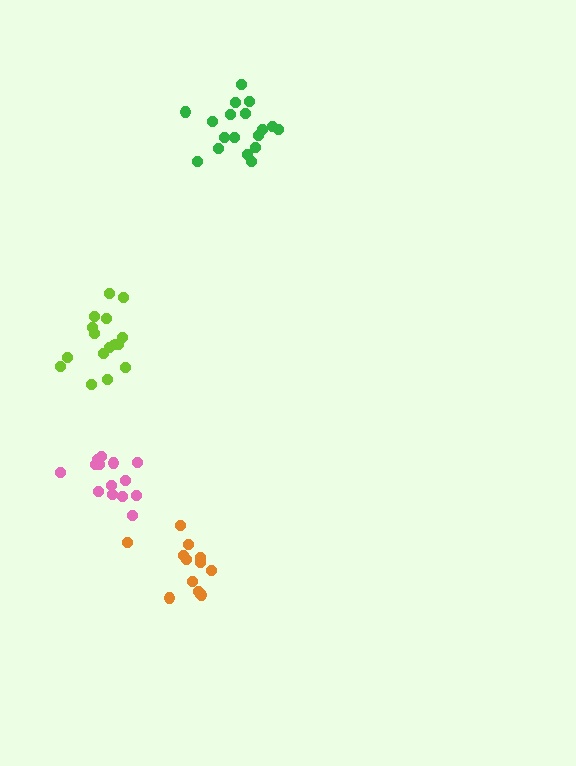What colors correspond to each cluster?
The clusters are colored: pink, green, orange, lime.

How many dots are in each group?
Group 1: 15 dots, Group 2: 18 dots, Group 3: 13 dots, Group 4: 16 dots (62 total).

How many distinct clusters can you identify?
There are 4 distinct clusters.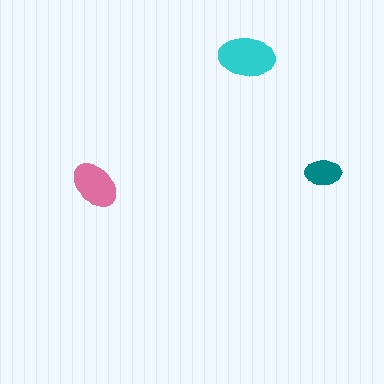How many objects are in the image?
There are 3 objects in the image.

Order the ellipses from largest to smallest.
the cyan one, the pink one, the teal one.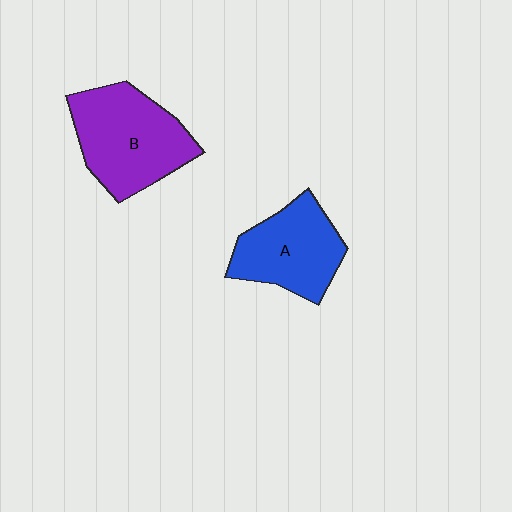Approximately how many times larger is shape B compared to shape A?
Approximately 1.2 times.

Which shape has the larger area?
Shape B (purple).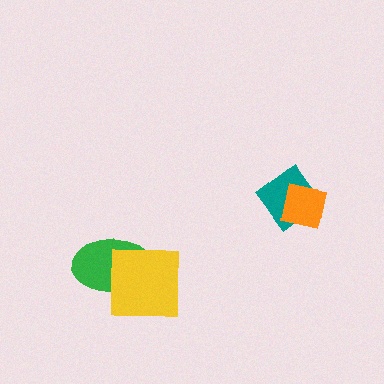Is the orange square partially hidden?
No, no other shape covers it.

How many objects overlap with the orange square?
1 object overlaps with the orange square.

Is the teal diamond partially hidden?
Yes, it is partially covered by another shape.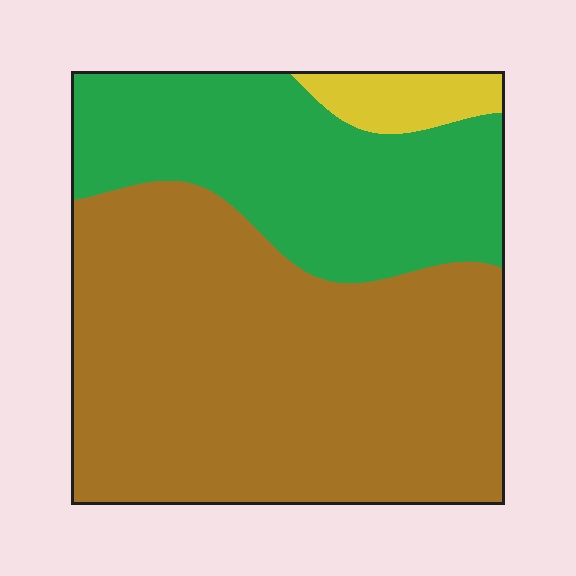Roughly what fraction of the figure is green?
Green takes up about one third (1/3) of the figure.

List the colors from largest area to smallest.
From largest to smallest: brown, green, yellow.